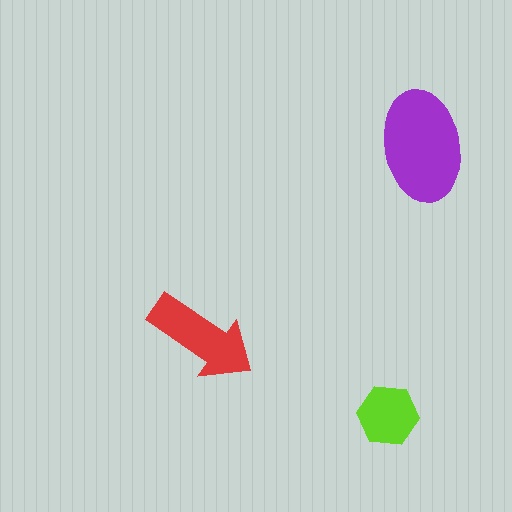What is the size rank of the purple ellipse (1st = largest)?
1st.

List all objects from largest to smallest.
The purple ellipse, the red arrow, the lime hexagon.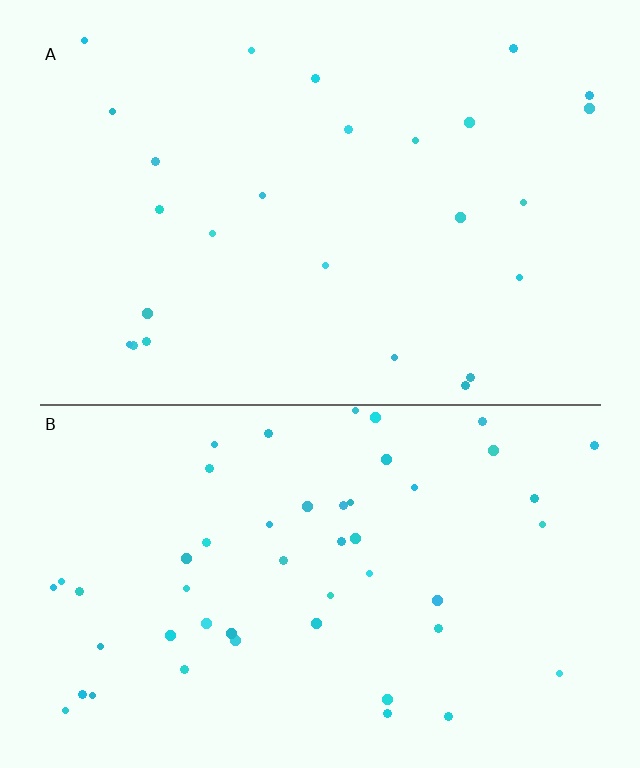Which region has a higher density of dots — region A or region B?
B (the bottom).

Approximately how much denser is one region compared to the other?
Approximately 1.9× — region B over region A.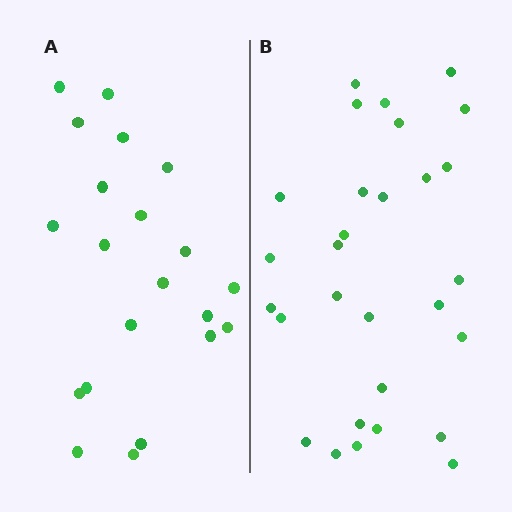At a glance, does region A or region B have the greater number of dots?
Region B (the right region) has more dots.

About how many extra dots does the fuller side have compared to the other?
Region B has roughly 8 or so more dots than region A.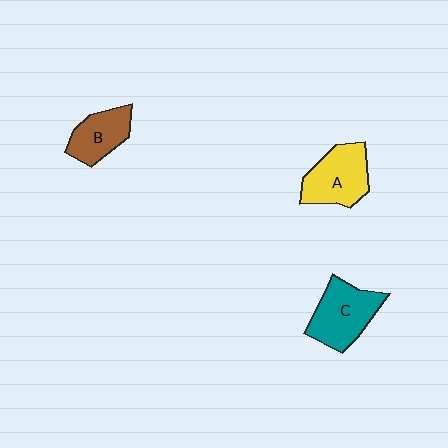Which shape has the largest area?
Shape C (teal).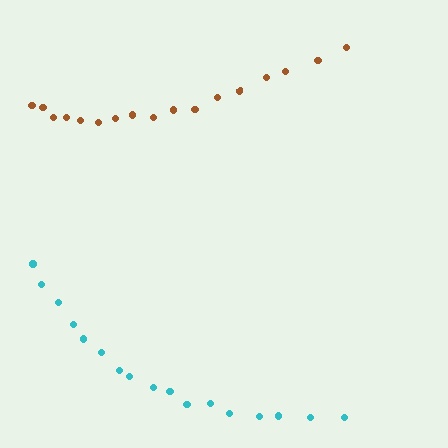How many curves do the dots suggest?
There are 2 distinct paths.